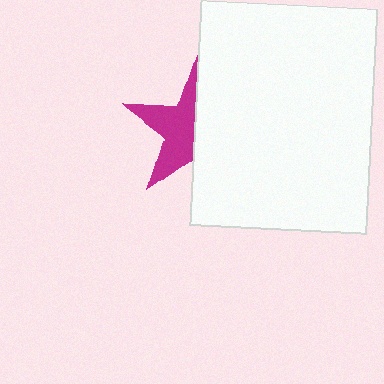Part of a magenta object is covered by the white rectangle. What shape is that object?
It is a star.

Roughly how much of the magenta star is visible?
About half of it is visible (roughly 51%).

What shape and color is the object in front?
The object in front is a white rectangle.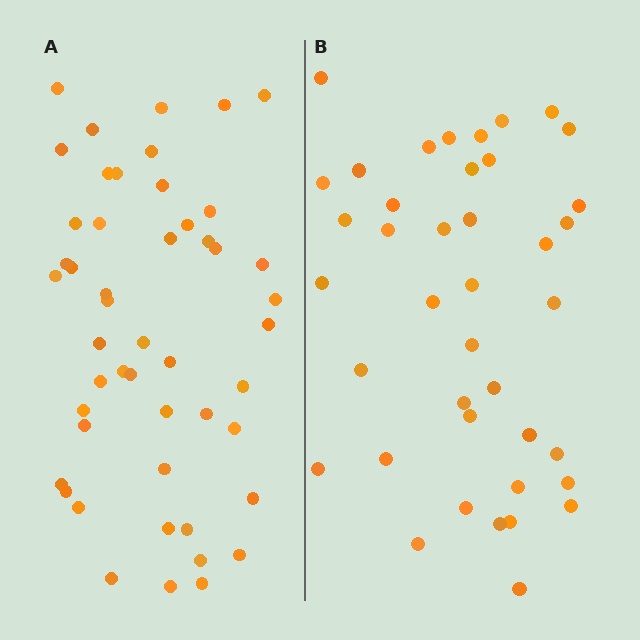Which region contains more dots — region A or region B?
Region A (the left region) has more dots.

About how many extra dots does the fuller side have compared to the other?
Region A has roughly 8 or so more dots than region B.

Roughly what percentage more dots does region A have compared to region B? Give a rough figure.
About 20% more.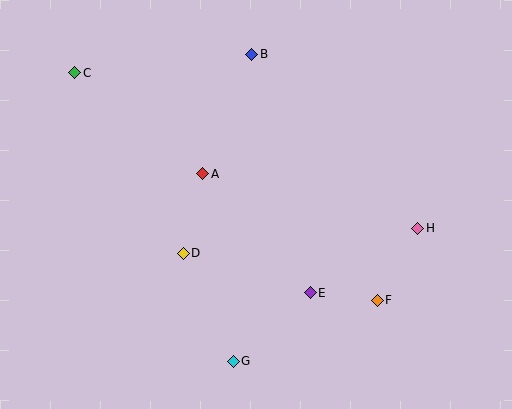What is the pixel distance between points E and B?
The distance between E and B is 245 pixels.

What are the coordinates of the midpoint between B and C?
The midpoint between B and C is at (163, 64).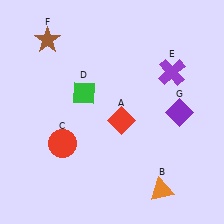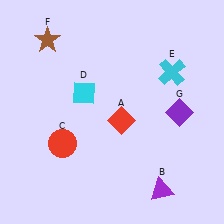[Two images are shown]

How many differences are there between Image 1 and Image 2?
There are 3 differences between the two images.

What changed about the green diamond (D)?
In Image 1, D is green. In Image 2, it changed to cyan.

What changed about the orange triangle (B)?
In Image 1, B is orange. In Image 2, it changed to purple.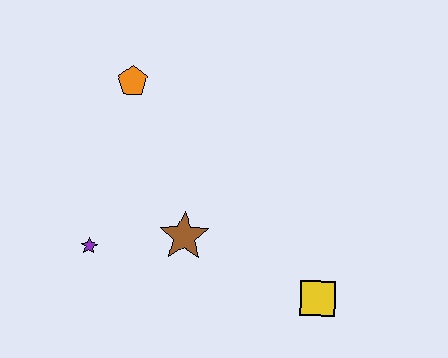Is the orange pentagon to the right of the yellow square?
No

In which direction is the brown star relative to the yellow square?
The brown star is to the left of the yellow square.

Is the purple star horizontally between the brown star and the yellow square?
No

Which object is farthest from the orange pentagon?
The yellow square is farthest from the orange pentagon.